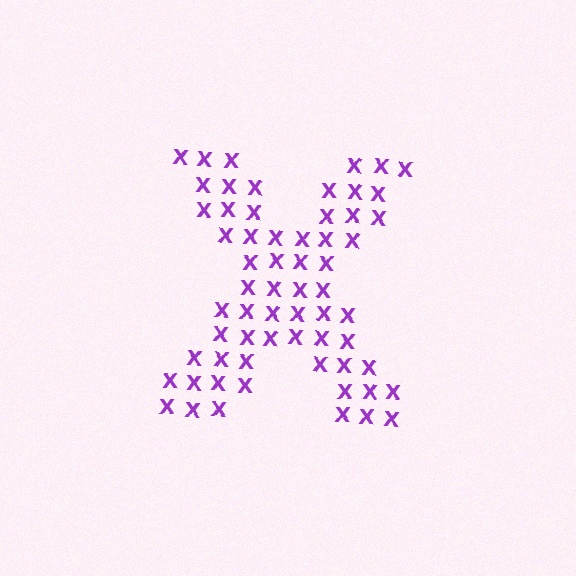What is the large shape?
The large shape is the letter X.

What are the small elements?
The small elements are letter X's.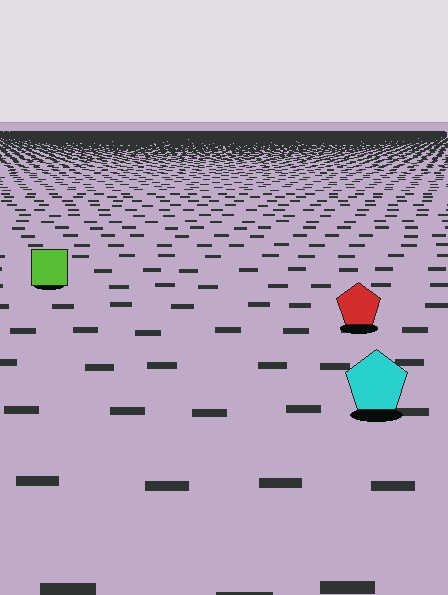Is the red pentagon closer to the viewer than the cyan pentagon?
No. The cyan pentagon is closer — you can tell from the texture gradient: the ground texture is coarser near it.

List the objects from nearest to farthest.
From nearest to farthest: the cyan pentagon, the red pentagon, the lime square.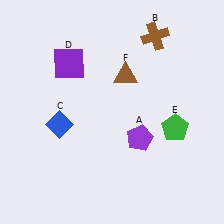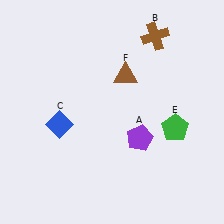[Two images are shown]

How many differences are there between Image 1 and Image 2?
There is 1 difference between the two images.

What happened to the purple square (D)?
The purple square (D) was removed in Image 2. It was in the top-left area of Image 1.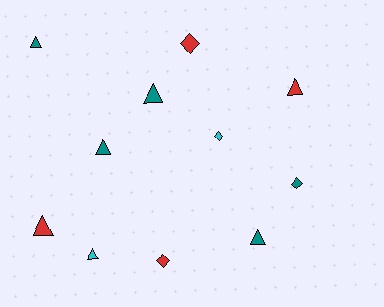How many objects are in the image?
There are 11 objects.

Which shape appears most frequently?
Triangle, with 7 objects.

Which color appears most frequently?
Teal, with 5 objects.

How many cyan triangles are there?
There is 1 cyan triangle.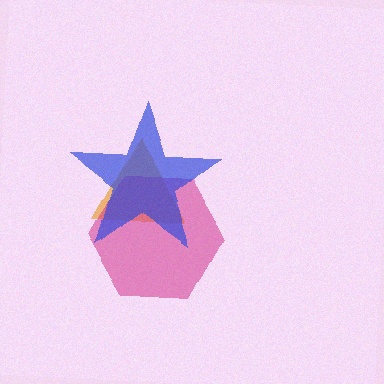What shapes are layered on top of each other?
The layered shapes are: an orange triangle, a magenta hexagon, a blue star.